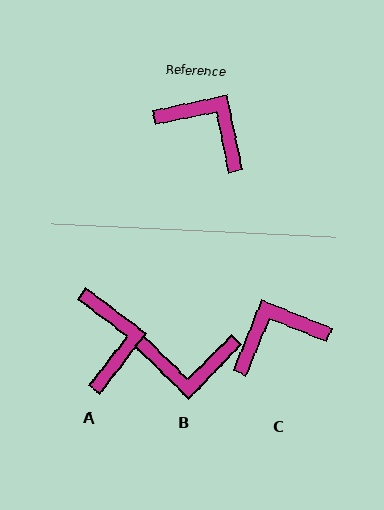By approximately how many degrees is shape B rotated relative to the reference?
Approximately 146 degrees clockwise.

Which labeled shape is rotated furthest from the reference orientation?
B, about 146 degrees away.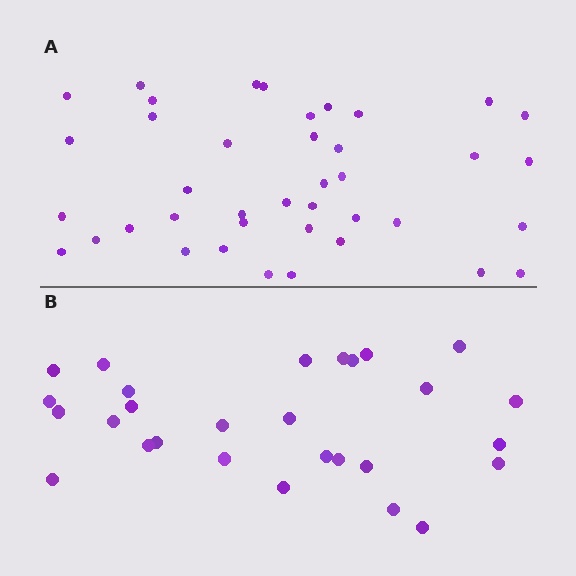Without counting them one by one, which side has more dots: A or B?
Region A (the top region) has more dots.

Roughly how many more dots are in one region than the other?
Region A has roughly 12 or so more dots than region B.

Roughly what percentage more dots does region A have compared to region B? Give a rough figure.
About 45% more.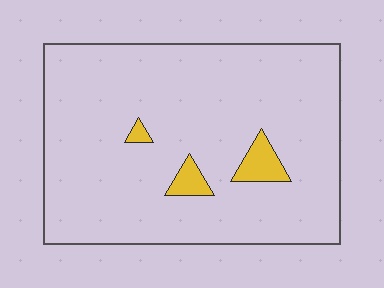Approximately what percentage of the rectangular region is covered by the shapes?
Approximately 5%.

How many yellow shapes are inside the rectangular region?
3.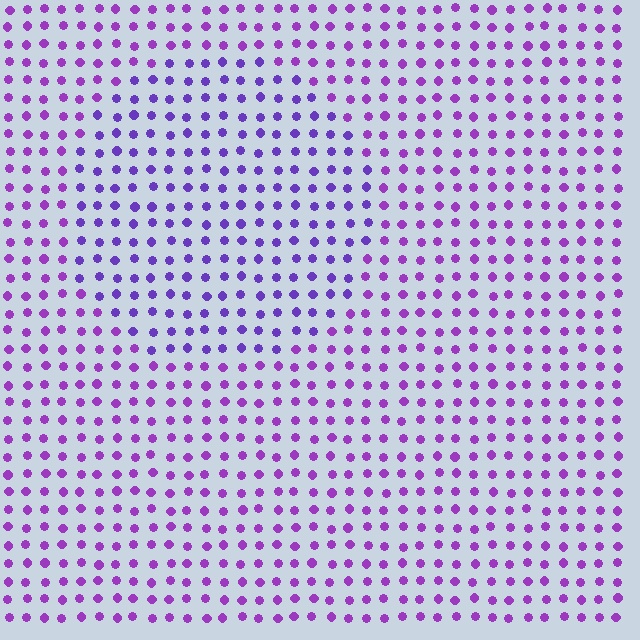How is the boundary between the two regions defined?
The boundary is defined purely by a slight shift in hue (about 23 degrees). Spacing, size, and orientation are identical on both sides.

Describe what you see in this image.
The image is filled with small purple elements in a uniform arrangement. A circle-shaped region is visible where the elements are tinted to a slightly different hue, forming a subtle color boundary.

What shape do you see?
I see a circle.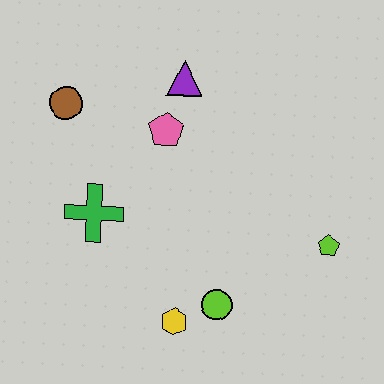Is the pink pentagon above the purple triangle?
No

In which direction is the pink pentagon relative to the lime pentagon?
The pink pentagon is to the left of the lime pentagon.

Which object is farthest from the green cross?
The lime pentagon is farthest from the green cross.